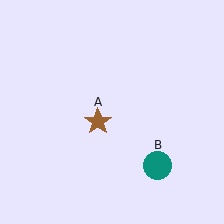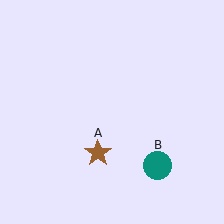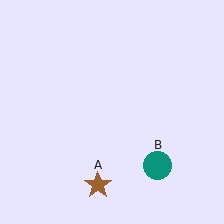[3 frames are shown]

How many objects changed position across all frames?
1 object changed position: brown star (object A).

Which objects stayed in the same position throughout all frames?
Teal circle (object B) remained stationary.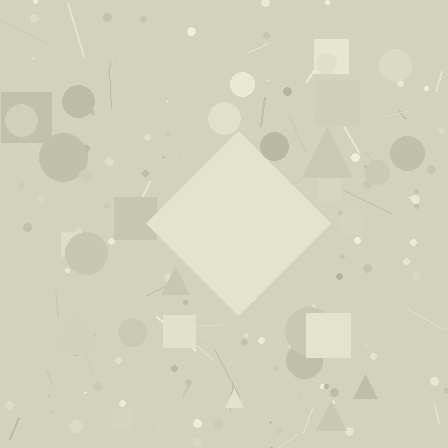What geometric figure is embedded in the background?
A diamond is embedded in the background.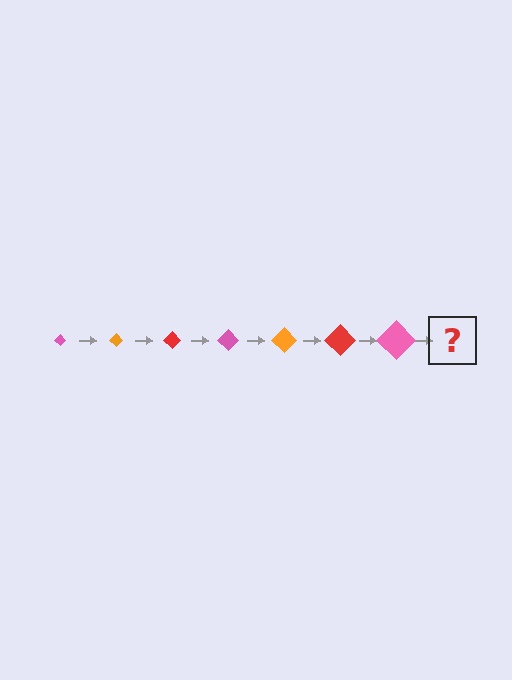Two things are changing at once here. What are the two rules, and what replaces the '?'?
The two rules are that the diamond grows larger each step and the color cycles through pink, orange, and red. The '?' should be an orange diamond, larger than the previous one.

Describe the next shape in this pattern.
It should be an orange diamond, larger than the previous one.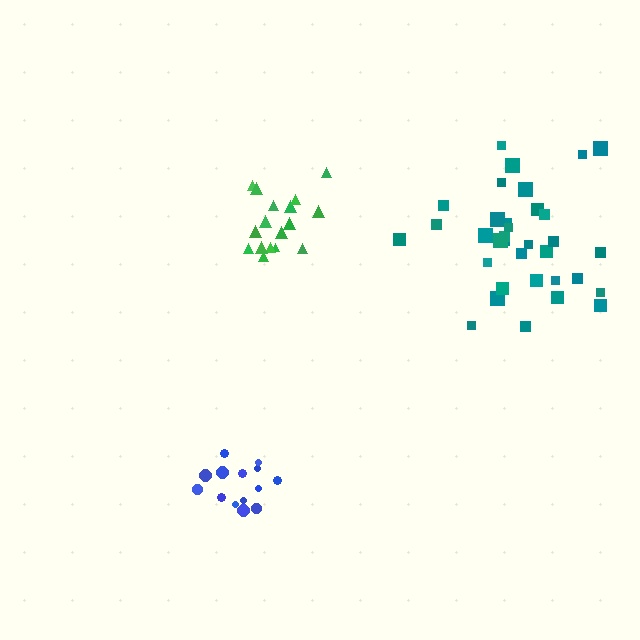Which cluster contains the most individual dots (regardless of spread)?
Teal (34).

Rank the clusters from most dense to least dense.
green, blue, teal.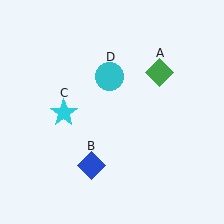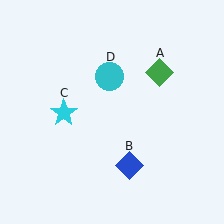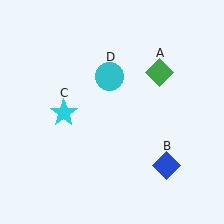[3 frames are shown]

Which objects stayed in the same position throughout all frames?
Green diamond (object A) and cyan star (object C) and cyan circle (object D) remained stationary.